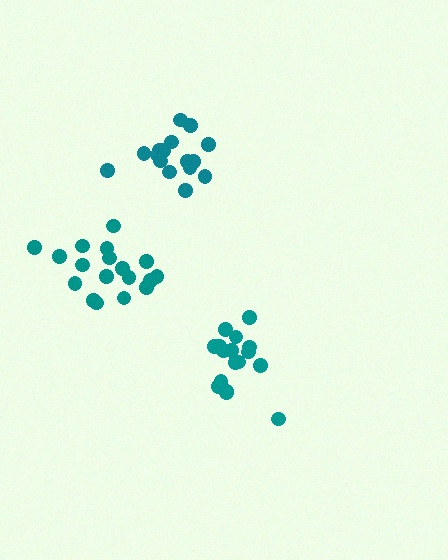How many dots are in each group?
Group 1: 17 dots, Group 2: 18 dots, Group 3: 16 dots (51 total).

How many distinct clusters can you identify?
There are 3 distinct clusters.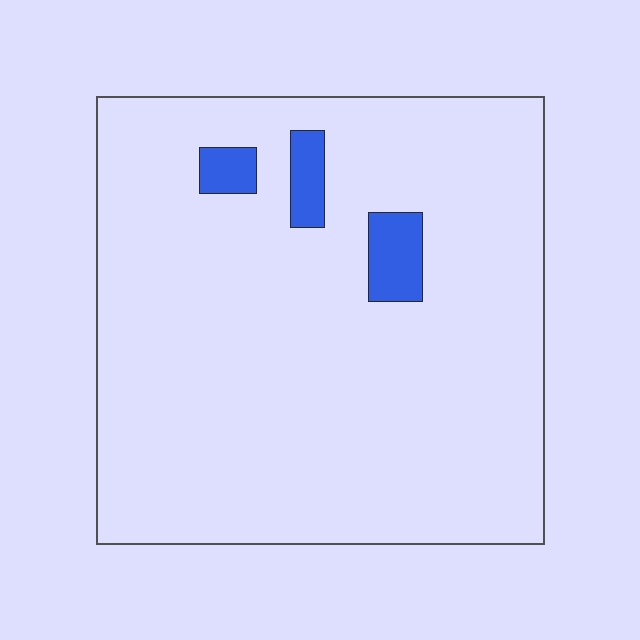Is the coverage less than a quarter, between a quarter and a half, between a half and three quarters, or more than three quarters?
Less than a quarter.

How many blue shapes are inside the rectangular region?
3.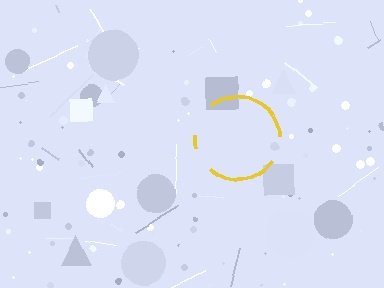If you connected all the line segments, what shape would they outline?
They would outline a circle.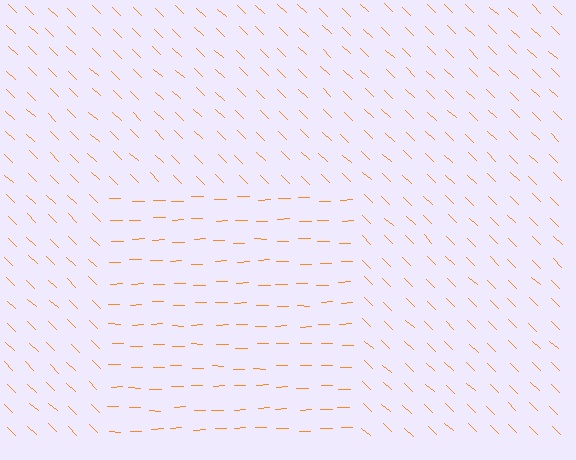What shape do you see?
I see a rectangle.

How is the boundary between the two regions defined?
The boundary is defined purely by a change in line orientation (approximately 45 degrees difference). All lines are the same color and thickness.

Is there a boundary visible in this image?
Yes, there is a texture boundary formed by a change in line orientation.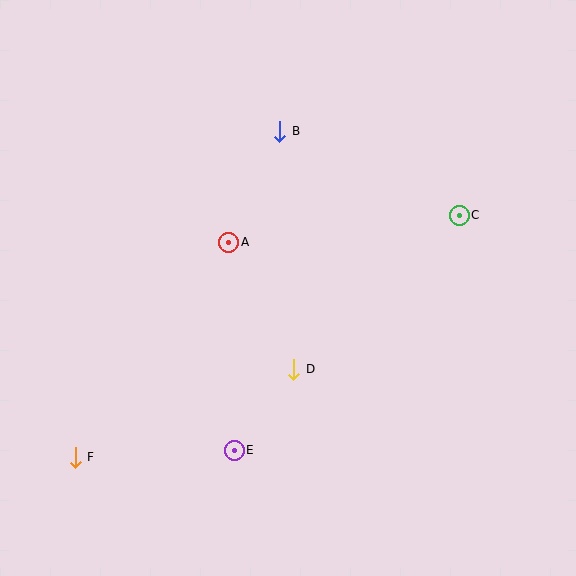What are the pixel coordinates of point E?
Point E is at (234, 450).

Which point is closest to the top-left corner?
Point B is closest to the top-left corner.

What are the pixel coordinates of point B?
Point B is at (280, 132).